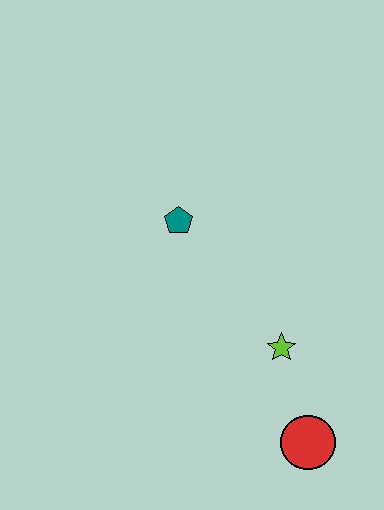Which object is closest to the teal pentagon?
The lime star is closest to the teal pentagon.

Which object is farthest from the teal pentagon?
The red circle is farthest from the teal pentagon.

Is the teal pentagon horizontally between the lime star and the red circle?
No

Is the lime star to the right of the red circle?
No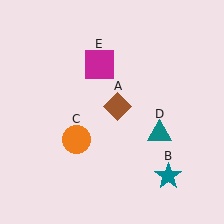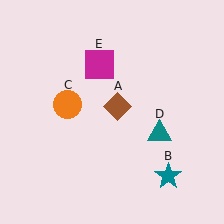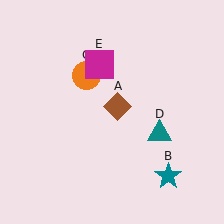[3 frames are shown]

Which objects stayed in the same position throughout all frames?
Brown diamond (object A) and teal star (object B) and teal triangle (object D) and magenta square (object E) remained stationary.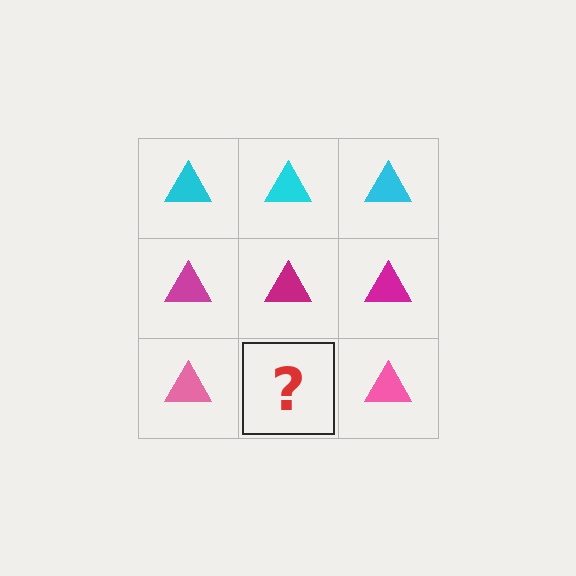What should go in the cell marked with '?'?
The missing cell should contain a pink triangle.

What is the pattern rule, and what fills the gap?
The rule is that each row has a consistent color. The gap should be filled with a pink triangle.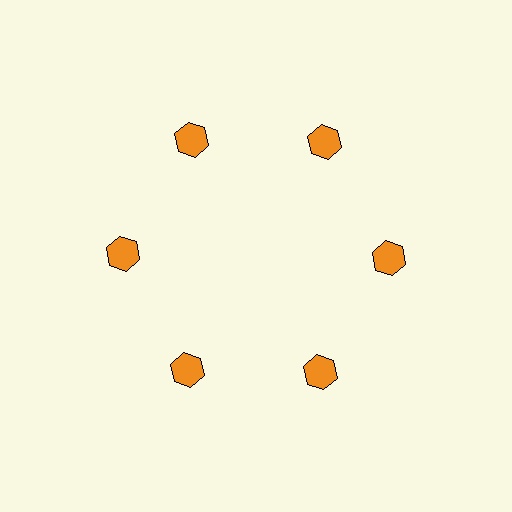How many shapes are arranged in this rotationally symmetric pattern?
There are 6 shapes, arranged in 6 groups of 1.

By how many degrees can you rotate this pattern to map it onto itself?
The pattern maps onto itself every 60 degrees of rotation.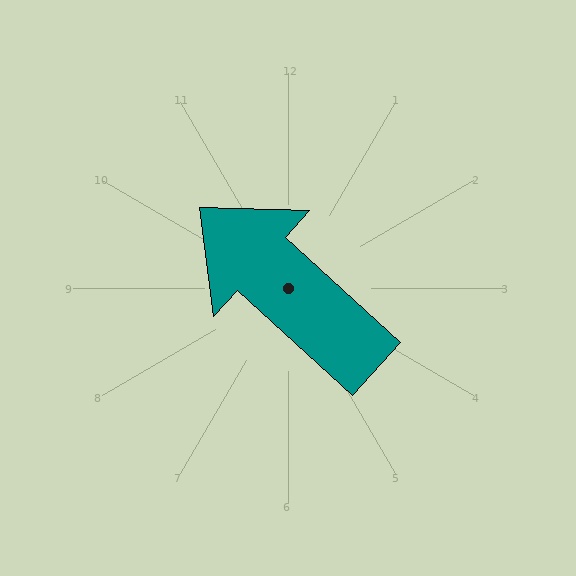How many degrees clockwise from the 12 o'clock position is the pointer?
Approximately 312 degrees.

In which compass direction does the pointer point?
Northwest.